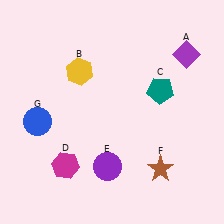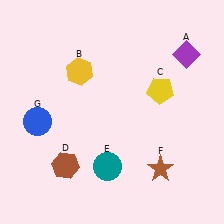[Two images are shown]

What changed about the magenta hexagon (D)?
In Image 1, D is magenta. In Image 2, it changed to brown.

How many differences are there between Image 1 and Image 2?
There are 3 differences between the two images.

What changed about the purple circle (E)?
In Image 1, E is purple. In Image 2, it changed to teal.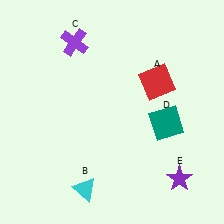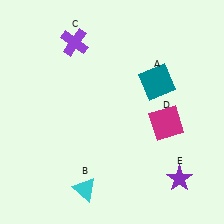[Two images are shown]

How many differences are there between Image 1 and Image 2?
There are 2 differences between the two images.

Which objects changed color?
A changed from red to teal. D changed from teal to magenta.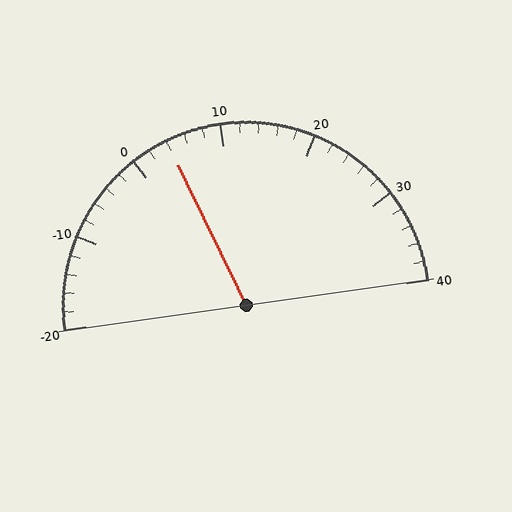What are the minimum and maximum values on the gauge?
The gauge ranges from -20 to 40.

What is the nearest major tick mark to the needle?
The nearest major tick mark is 0.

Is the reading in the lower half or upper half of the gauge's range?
The reading is in the lower half of the range (-20 to 40).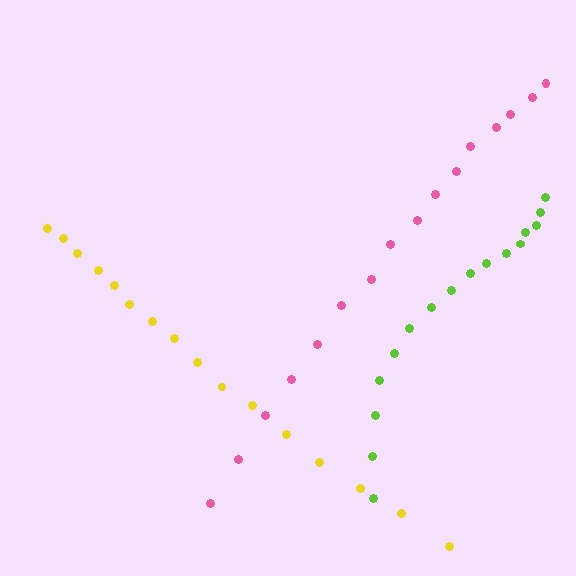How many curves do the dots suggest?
There are 3 distinct paths.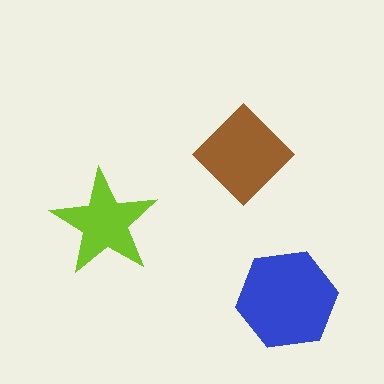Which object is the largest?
The blue hexagon.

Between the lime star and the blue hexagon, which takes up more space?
The blue hexagon.